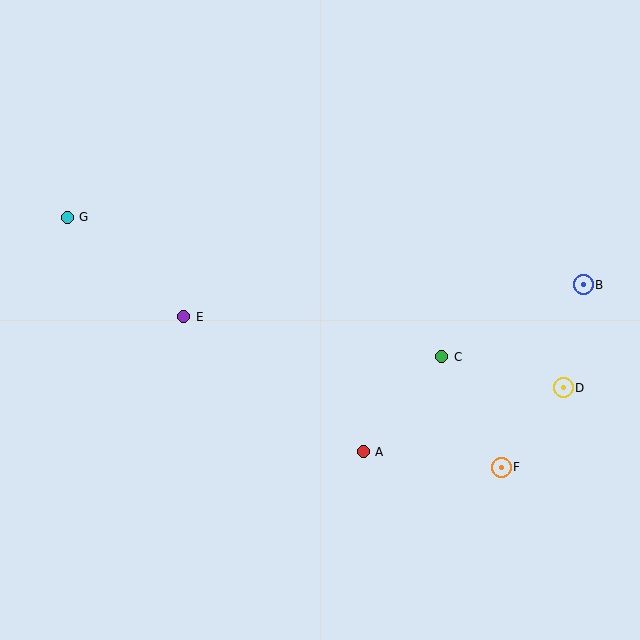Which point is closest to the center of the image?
Point C at (442, 357) is closest to the center.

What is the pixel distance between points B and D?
The distance between B and D is 105 pixels.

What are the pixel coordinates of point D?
Point D is at (563, 388).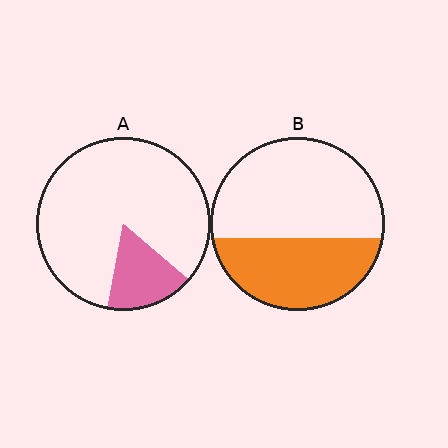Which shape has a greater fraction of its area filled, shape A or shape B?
Shape B.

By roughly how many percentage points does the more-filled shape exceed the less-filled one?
By roughly 25 percentage points (B over A).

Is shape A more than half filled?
No.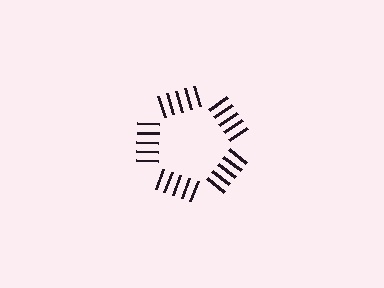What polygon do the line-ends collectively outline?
An illusory pentagon — the line segments terminate on its edges but no continuous stroke is drawn.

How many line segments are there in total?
25 — 5 along each of the 5 edges.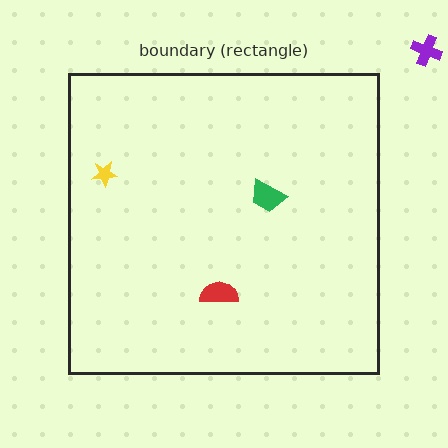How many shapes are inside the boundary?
3 inside, 1 outside.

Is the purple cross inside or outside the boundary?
Outside.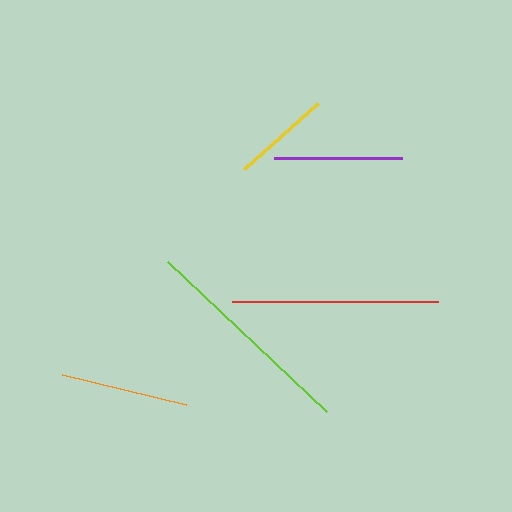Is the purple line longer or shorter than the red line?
The red line is longer than the purple line.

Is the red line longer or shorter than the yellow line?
The red line is longer than the yellow line.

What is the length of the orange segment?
The orange segment is approximately 128 pixels long.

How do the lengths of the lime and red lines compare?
The lime and red lines are approximately the same length.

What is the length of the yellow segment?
The yellow segment is approximately 99 pixels long.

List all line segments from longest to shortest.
From longest to shortest: lime, red, purple, orange, yellow.